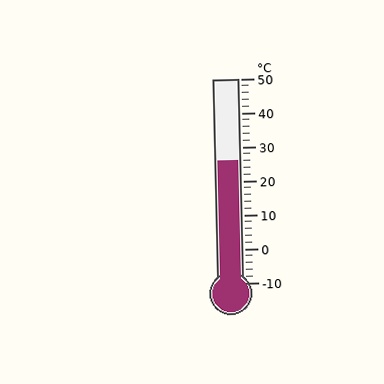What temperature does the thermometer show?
The thermometer shows approximately 26°C.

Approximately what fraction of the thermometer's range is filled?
The thermometer is filled to approximately 60% of its range.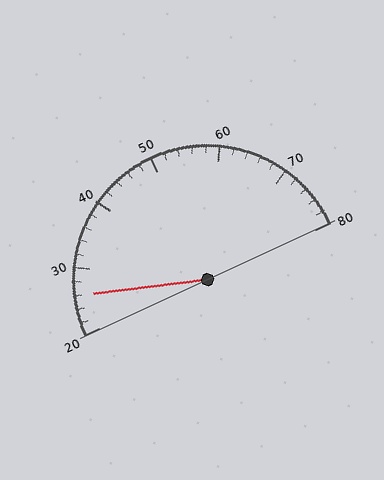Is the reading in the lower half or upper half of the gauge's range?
The reading is in the lower half of the range (20 to 80).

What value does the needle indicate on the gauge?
The needle indicates approximately 26.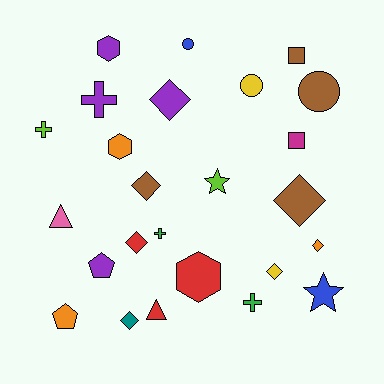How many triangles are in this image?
There are 2 triangles.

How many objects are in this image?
There are 25 objects.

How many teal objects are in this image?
There is 1 teal object.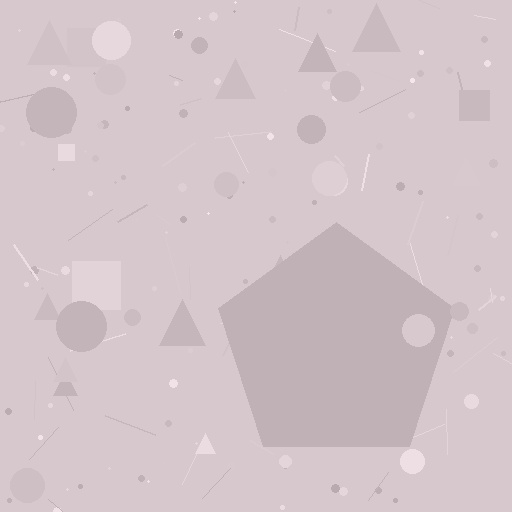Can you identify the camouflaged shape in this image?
The camouflaged shape is a pentagon.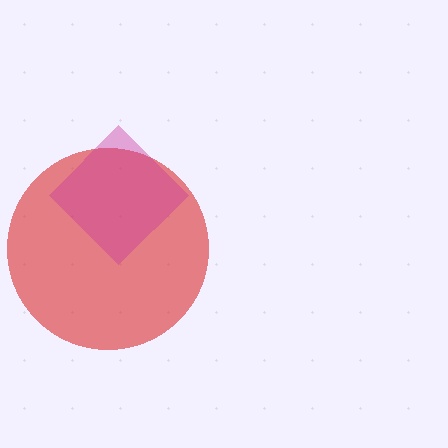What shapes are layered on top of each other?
The layered shapes are: a red circle, a magenta diamond.